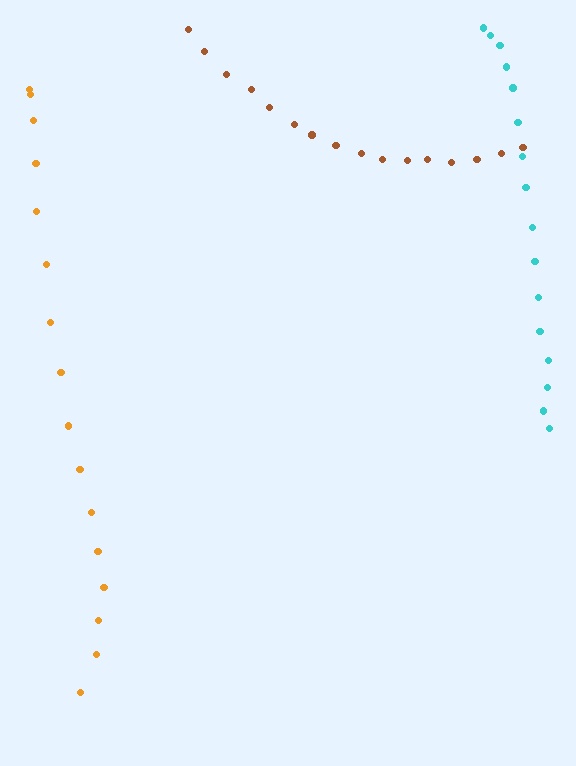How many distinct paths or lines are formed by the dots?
There are 3 distinct paths.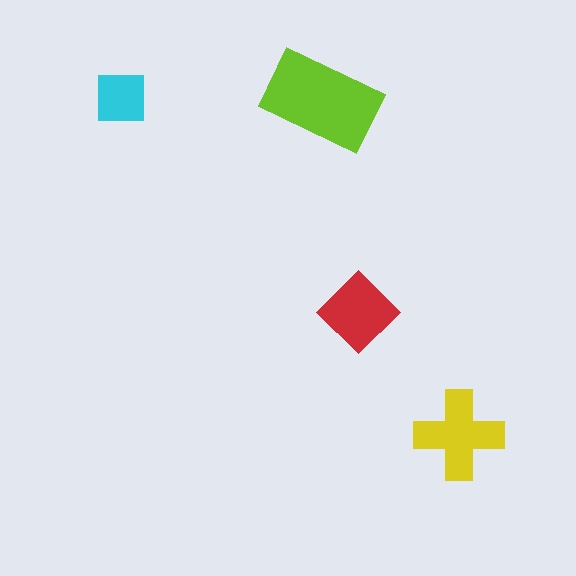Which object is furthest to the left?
The cyan square is leftmost.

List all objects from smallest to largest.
The cyan square, the red diamond, the yellow cross, the lime rectangle.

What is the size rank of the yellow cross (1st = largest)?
2nd.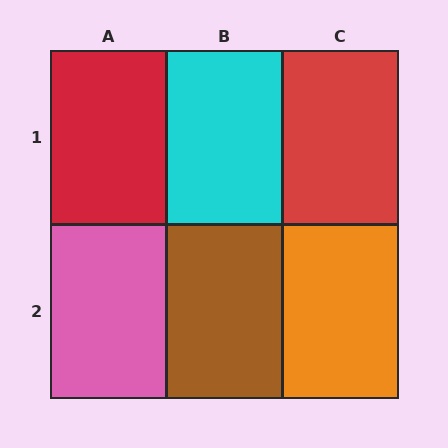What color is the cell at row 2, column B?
Brown.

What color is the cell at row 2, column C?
Orange.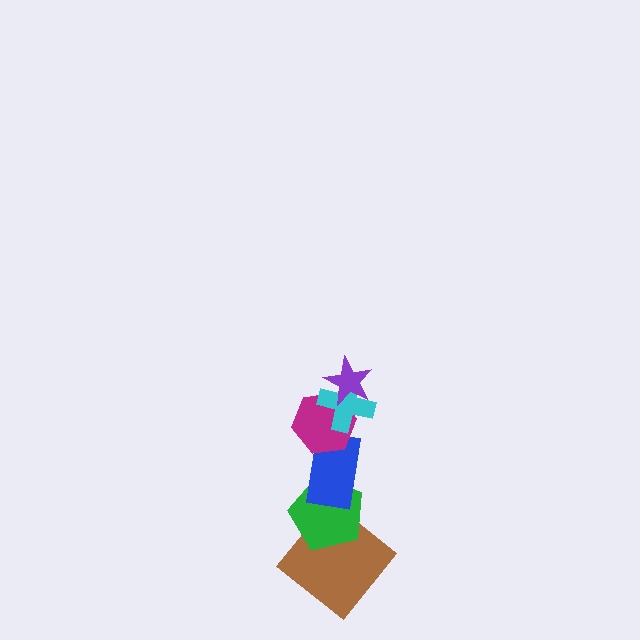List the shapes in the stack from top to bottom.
From top to bottom: the purple star, the cyan cross, the magenta hexagon, the blue rectangle, the green pentagon, the brown diamond.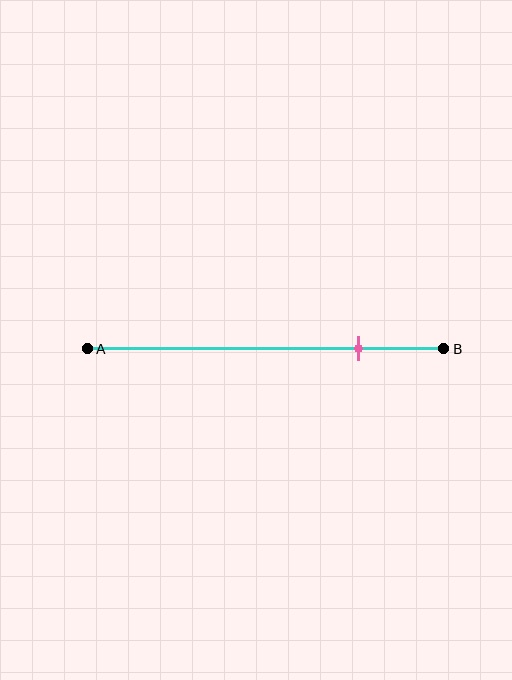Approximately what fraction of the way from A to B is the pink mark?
The pink mark is approximately 75% of the way from A to B.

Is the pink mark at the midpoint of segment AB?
No, the mark is at about 75% from A, not at the 50% midpoint.